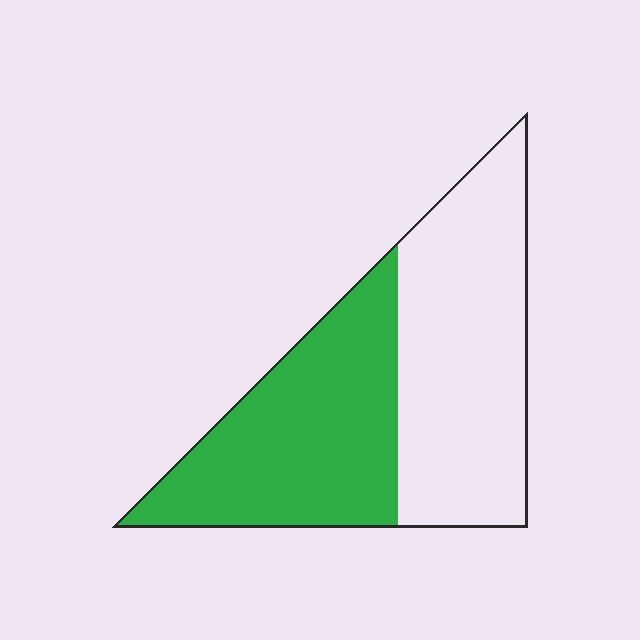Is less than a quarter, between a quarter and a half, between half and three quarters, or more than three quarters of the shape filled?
Between a quarter and a half.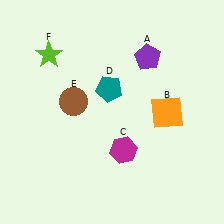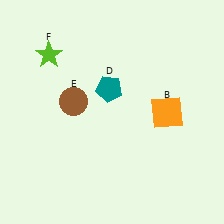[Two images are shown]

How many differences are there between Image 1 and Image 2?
There are 2 differences between the two images.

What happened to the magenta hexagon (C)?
The magenta hexagon (C) was removed in Image 2. It was in the bottom-right area of Image 1.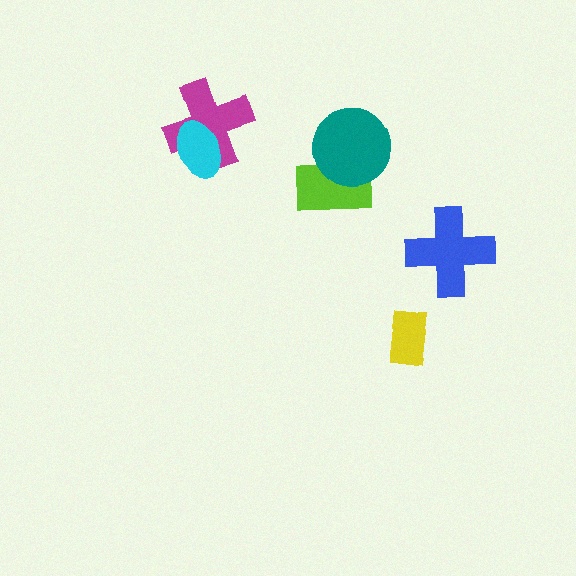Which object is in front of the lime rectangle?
The teal circle is in front of the lime rectangle.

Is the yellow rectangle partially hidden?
No, no other shape covers it.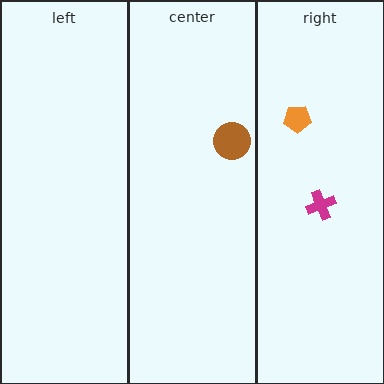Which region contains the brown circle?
The center region.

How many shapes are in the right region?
2.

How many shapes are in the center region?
1.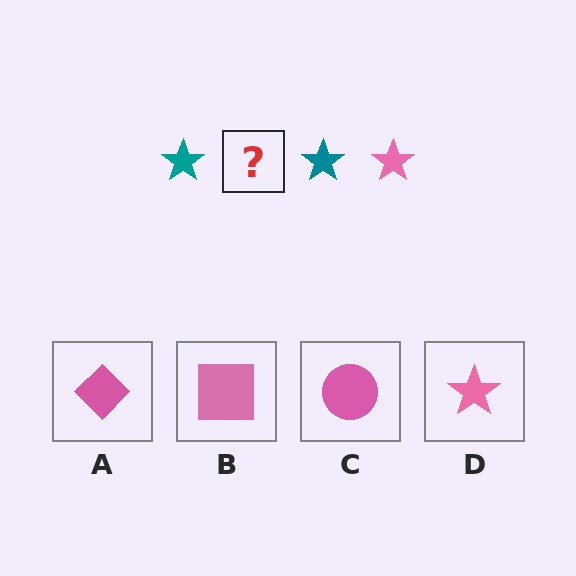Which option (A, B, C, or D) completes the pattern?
D.